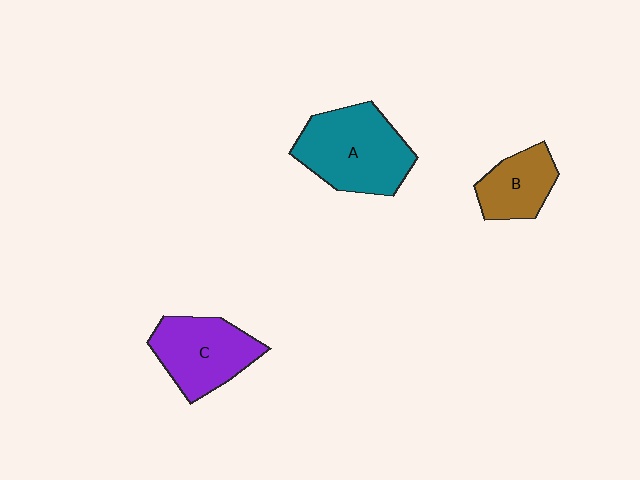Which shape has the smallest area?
Shape B (brown).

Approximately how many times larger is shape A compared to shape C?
Approximately 1.3 times.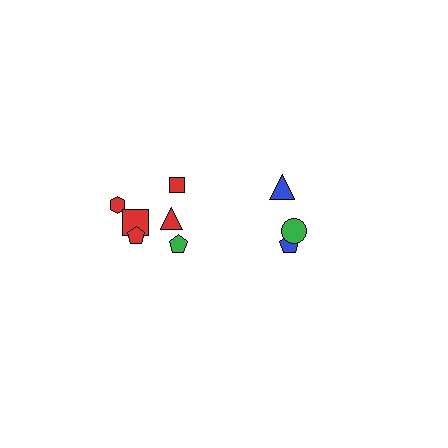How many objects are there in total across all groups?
There are 9 objects.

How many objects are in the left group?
There are 6 objects.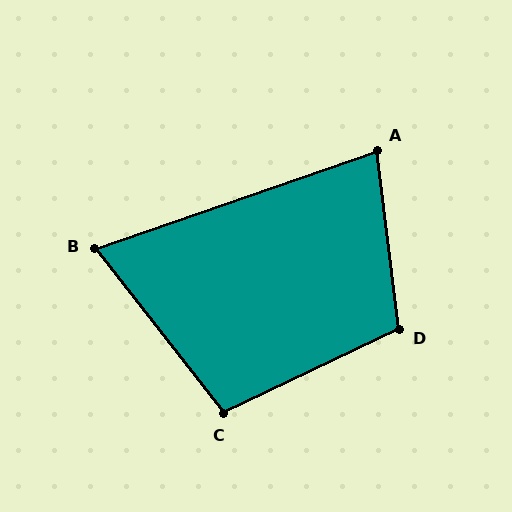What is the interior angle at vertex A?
Approximately 78 degrees (acute).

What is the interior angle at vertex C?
Approximately 102 degrees (obtuse).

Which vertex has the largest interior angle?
D, at approximately 109 degrees.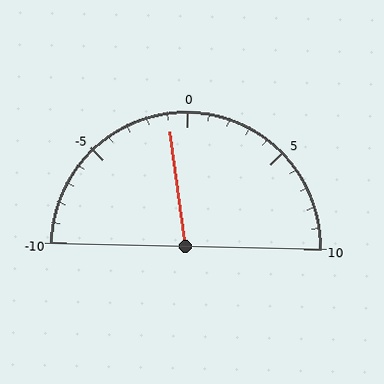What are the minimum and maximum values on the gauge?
The gauge ranges from -10 to 10.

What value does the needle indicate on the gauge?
The needle indicates approximately -1.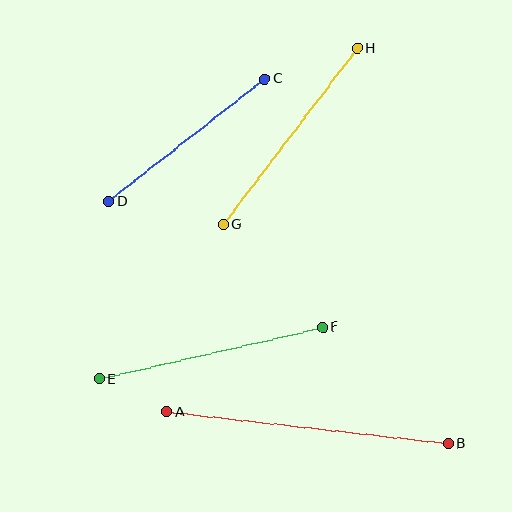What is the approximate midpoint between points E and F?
The midpoint is at approximately (211, 353) pixels.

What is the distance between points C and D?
The distance is approximately 198 pixels.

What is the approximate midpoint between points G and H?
The midpoint is at approximately (290, 136) pixels.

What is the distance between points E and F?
The distance is approximately 230 pixels.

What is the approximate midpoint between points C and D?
The midpoint is at approximately (187, 140) pixels.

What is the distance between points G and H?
The distance is approximately 222 pixels.